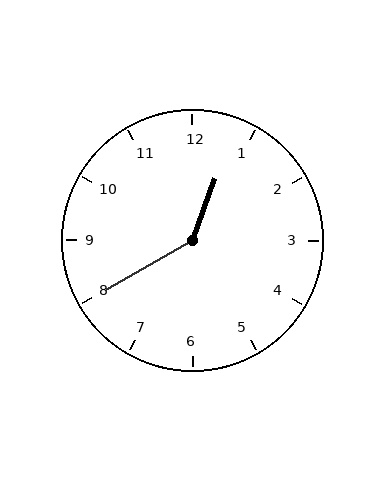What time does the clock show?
12:40.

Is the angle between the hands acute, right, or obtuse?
It is obtuse.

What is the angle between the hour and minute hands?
Approximately 140 degrees.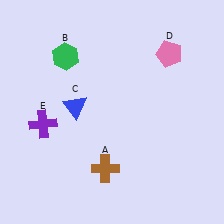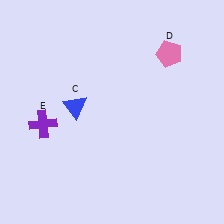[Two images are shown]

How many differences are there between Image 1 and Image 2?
There are 2 differences between the two images.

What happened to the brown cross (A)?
The brown cross (A) was removed in Image 2. It was in the bottom-left area of Image 1.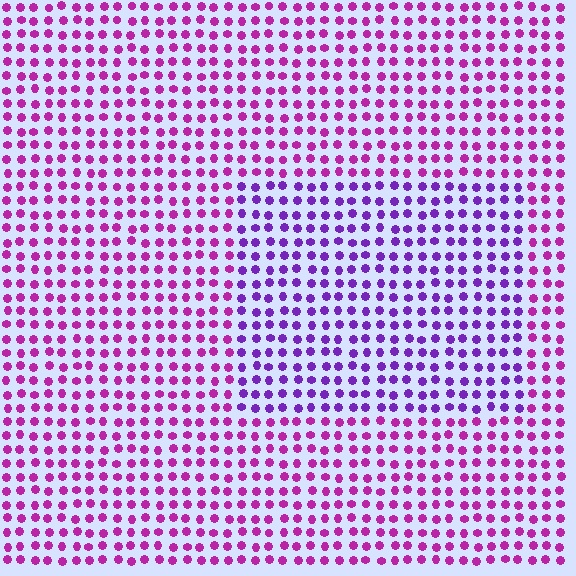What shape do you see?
I see a rectangle.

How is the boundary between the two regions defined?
The boundary is defined purely by a slight shift in hue (about 35 degrees). Spacing, size, and orientation are identical on both sides.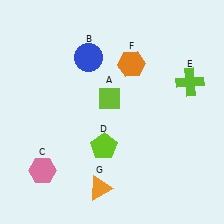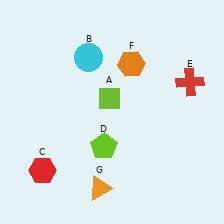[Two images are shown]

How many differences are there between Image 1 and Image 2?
There are 3 differences between the two images.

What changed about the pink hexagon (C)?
In Image 1, C is pink. In Image 2, it changed to red.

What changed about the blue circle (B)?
In Image 1, B is blue. In Image 2, it changed to cyan.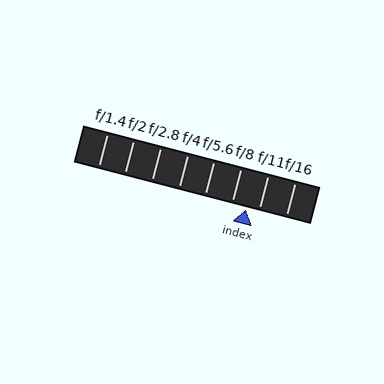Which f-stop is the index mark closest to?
The index mark is closest to f/11.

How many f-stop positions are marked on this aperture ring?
There are 8 f-stop positions marked.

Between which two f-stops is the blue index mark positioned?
The index mark is between f/8 and f/11.